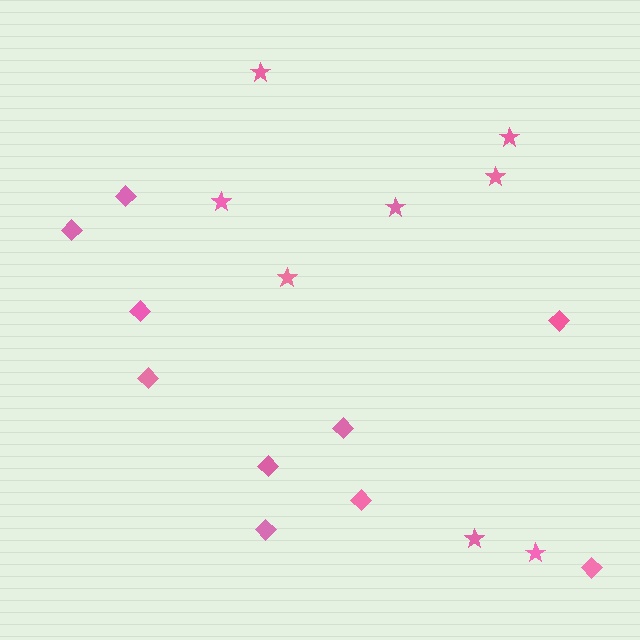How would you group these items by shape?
There are 2 groups: one group of stars (8) and one group of diamonds (10).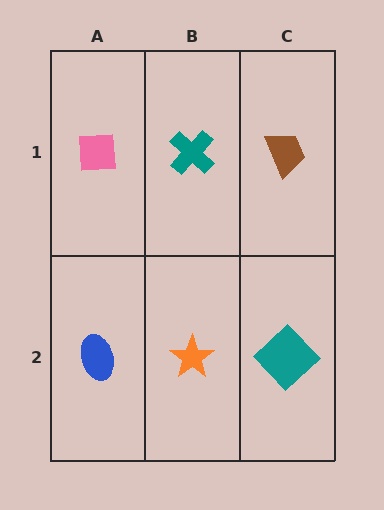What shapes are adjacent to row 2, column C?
A brown trapezoid (row 1, column C), an orange star (row 2, column B).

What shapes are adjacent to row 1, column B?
An orange star (row 2, column B), a pink square (row 1, column A), a brown trapezoid (row 1, column C).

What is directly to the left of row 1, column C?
A teal cross.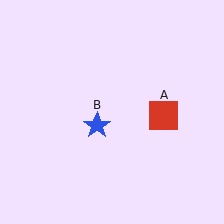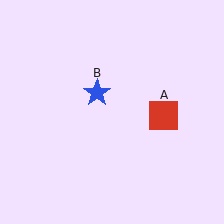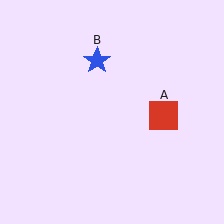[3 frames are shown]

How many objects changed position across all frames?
1 object changed position: blue star (object B).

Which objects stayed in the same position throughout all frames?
Red square (object A) remained stationary.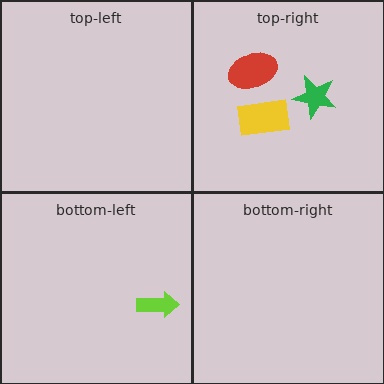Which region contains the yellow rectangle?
The top-right region.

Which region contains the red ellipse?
The top-right region.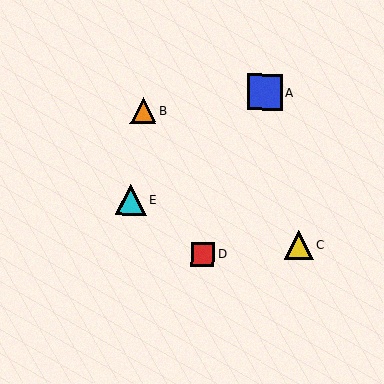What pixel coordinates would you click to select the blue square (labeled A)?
Click at (264, 92) to select the blue square A.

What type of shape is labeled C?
Shape C is a yellow triangle.